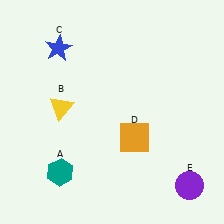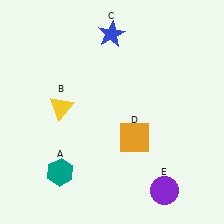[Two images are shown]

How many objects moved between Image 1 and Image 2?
2 objects moved between the two images.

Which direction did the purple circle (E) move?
The purple circle (E) moved left.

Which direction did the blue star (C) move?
The blue star (C) moved right.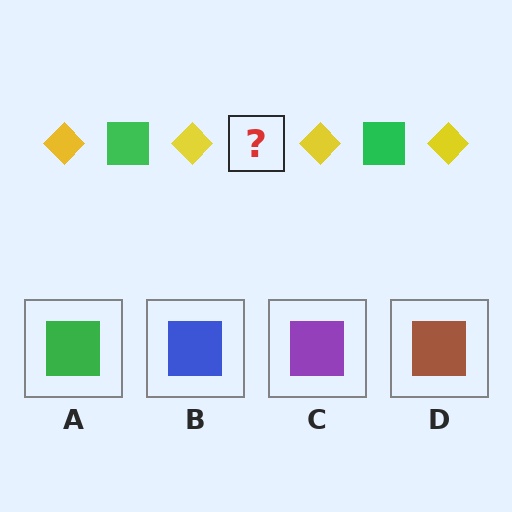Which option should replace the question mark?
Option A.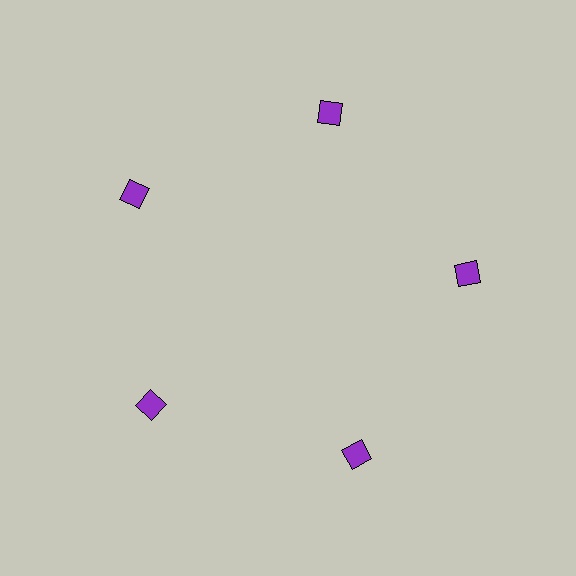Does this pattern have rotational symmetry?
Yes, this pattern has 5-fold rotational symmetry. It looks the same after rotating 72 degrees around the center.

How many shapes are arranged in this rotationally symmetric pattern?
There are 5 shapes, arranged in 5 groups of 1.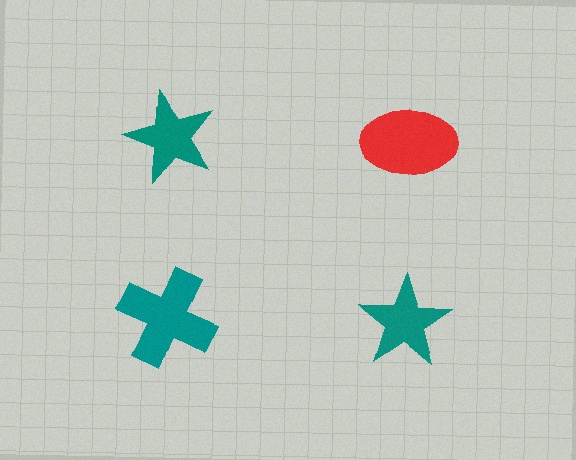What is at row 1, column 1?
A teal star.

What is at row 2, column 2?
A teal star.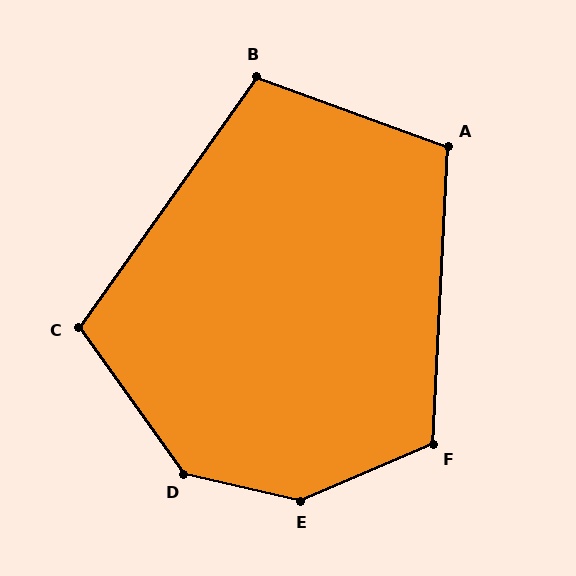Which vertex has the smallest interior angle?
B, at approximately 105 degrees.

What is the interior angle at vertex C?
Approximately 109 degrees (obtuse).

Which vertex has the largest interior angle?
E, at approximately 144 degrees.